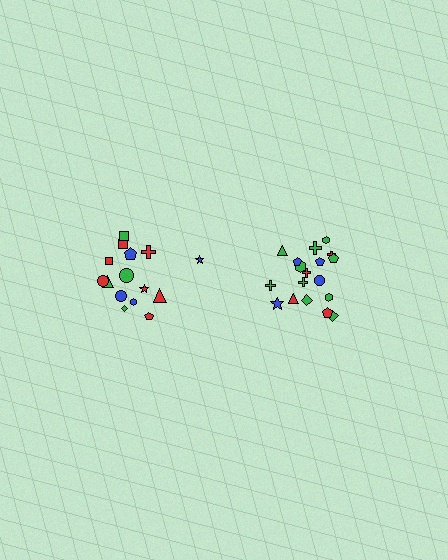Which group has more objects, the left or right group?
The right group.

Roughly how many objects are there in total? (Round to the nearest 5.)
Roughly 35 objects in total.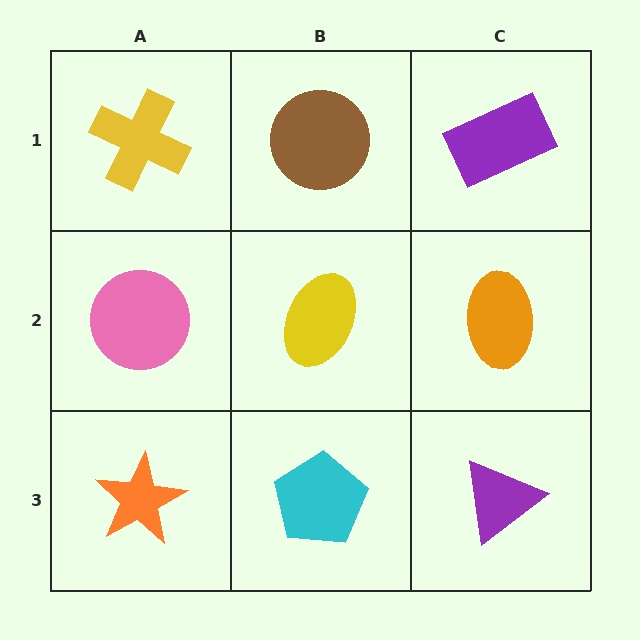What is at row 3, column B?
A cyan pentagon.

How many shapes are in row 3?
3 shapes.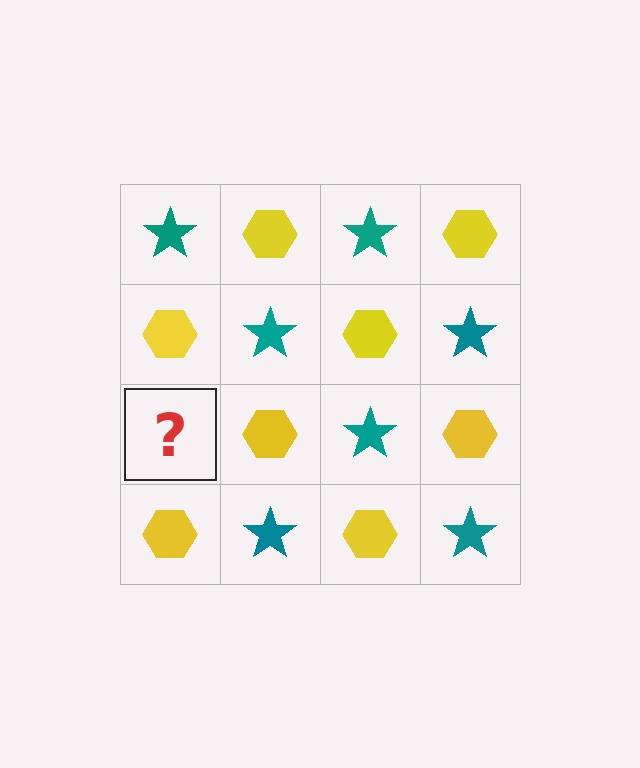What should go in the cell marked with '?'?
The missing cell should contain a teal star.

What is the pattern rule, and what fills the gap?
The rule is that it alternates teal star and yellow hexagon in a checkerboard pattern. The gap should be filled with a teal star.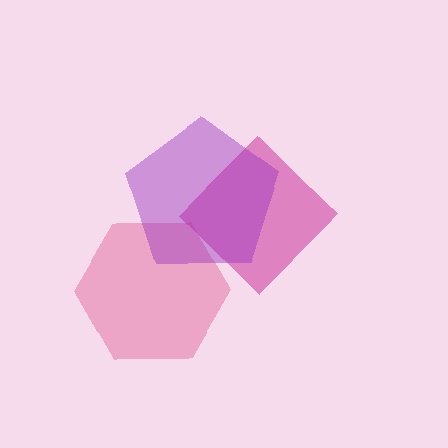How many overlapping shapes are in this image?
There are 3 overlapping shapes in the image.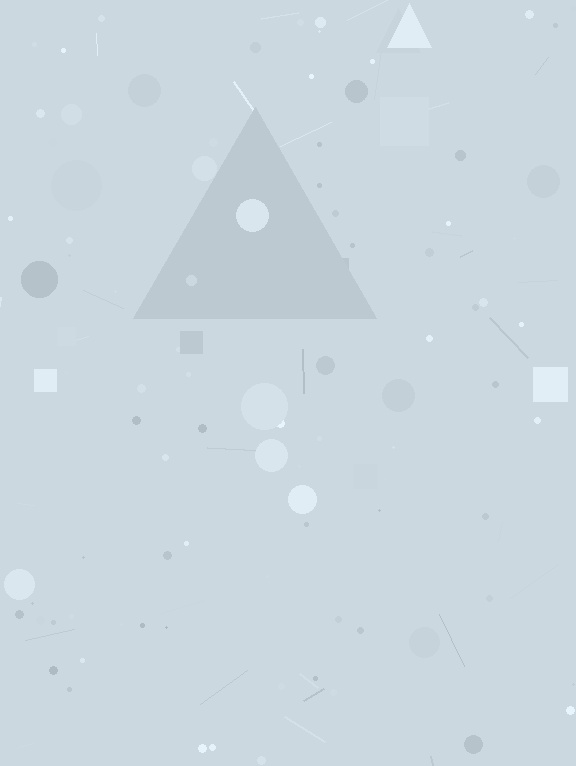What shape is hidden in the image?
A triangle is hidden in the image.